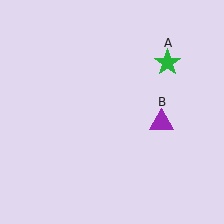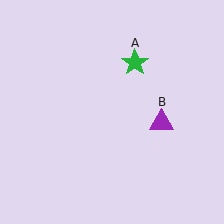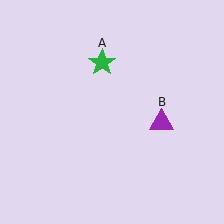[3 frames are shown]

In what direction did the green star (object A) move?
The green star (object A) moved left.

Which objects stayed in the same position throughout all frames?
Purple triangle (object B) remained stationary.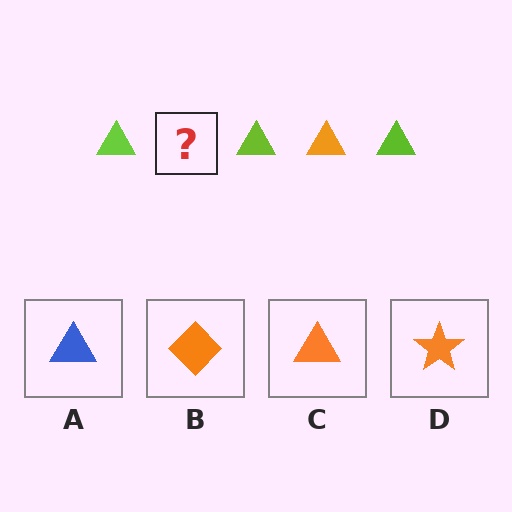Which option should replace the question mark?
Option C.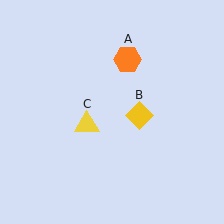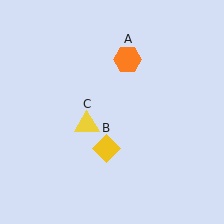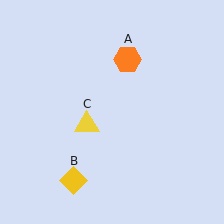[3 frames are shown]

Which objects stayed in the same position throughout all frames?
Orange hexagon (object A) and yellow triangle (object C) remained stationary.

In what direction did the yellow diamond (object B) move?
The yellow diamond (object B) moved down and to the left.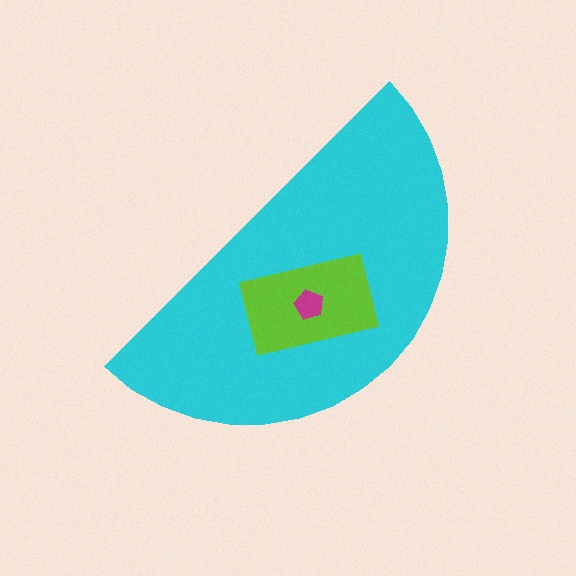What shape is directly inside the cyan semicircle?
The lime rectangle.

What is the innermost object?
The magenta pentagon.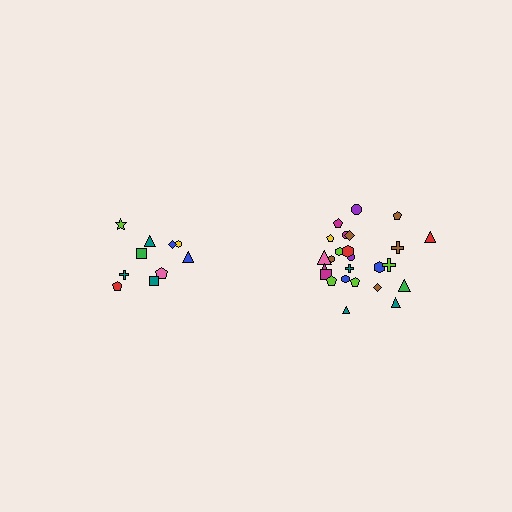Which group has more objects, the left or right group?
The right group.